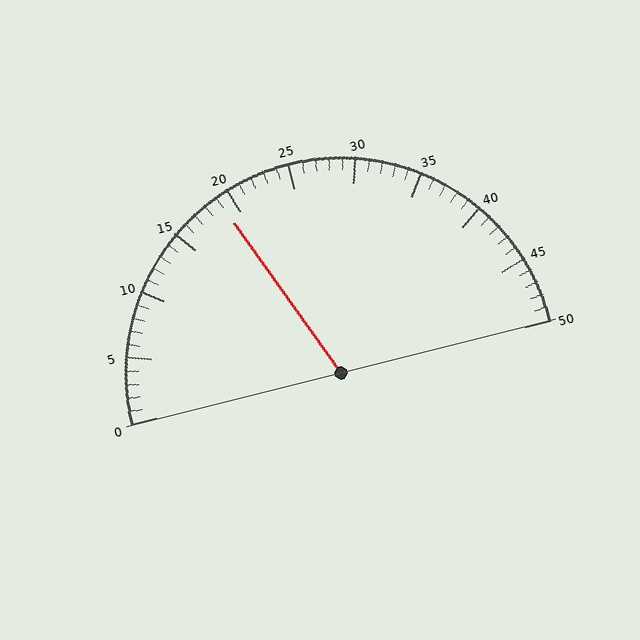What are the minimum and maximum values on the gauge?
The gauge ranges from 0 to 50.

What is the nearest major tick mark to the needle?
The nearest major tick mark is 20.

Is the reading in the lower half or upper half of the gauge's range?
The reading is in the lower half of the range (0 to 50).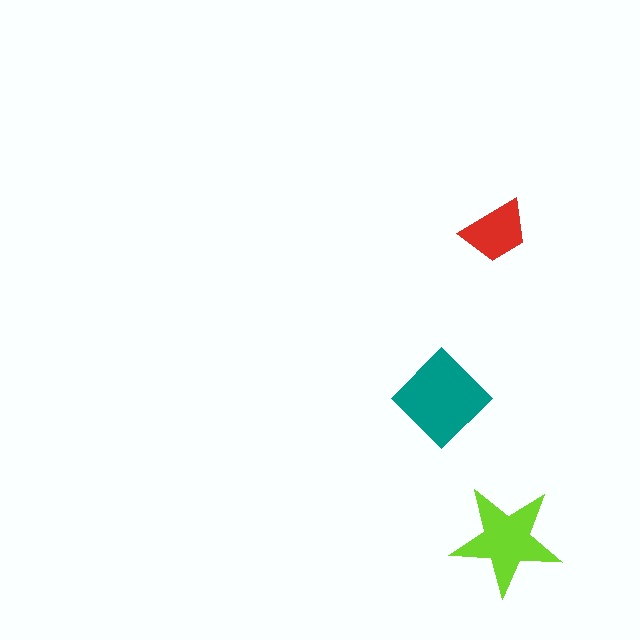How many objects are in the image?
There are 3 objects in the image.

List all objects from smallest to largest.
The red trapezoid, the lime star, the teal diamond.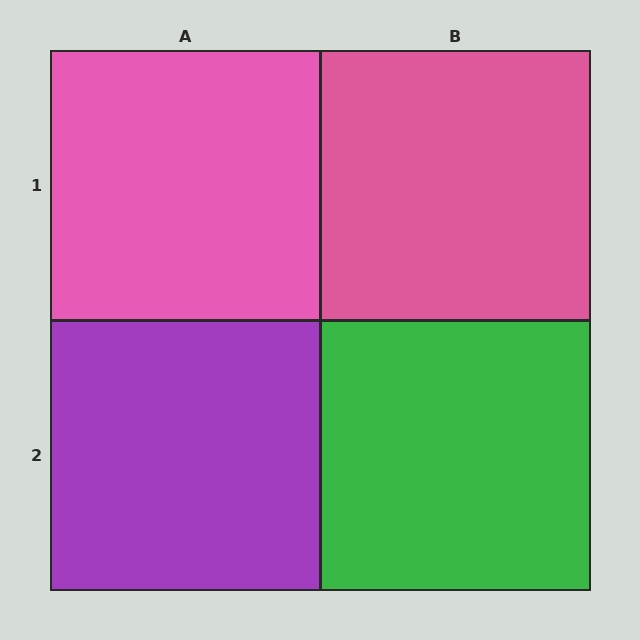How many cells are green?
1 cell is green.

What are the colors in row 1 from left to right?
Pink, pink.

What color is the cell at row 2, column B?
Green.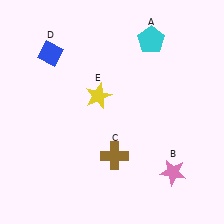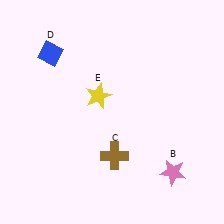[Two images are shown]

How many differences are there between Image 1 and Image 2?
There is 1 difference between the two images.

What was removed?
The cyan pentagon (A) was removed in Image 2.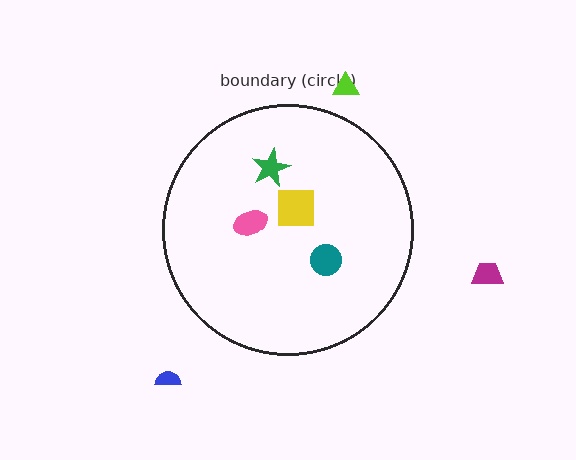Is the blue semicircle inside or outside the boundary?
Outside.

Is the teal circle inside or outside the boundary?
Inside.